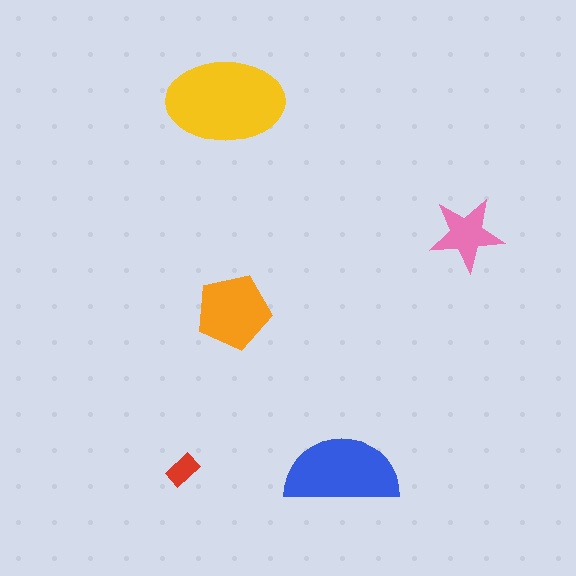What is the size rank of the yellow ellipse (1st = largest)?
1st.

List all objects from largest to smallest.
The yellow ellipse, the blue semicircle, the orange pentagon, the pink star, the red rectangle.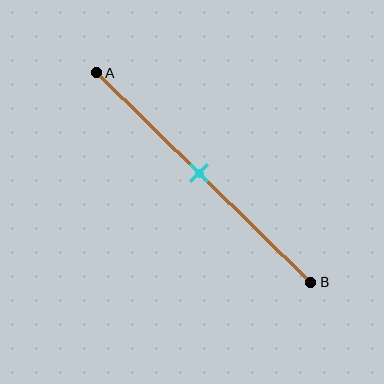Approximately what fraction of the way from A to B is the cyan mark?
The cyan mark is approximately 50% of the way from A to B.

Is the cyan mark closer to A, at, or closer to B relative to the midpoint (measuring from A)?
The cyan mark is approximately at the midpoint of segment AB.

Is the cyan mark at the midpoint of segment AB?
Yes, the mark is approximately at the midpoint.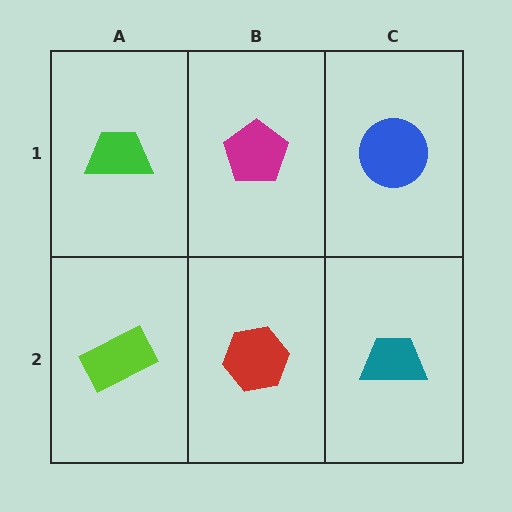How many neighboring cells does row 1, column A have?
2.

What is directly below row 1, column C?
A teal trapezoid.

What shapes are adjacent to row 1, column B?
A red hexagon (row 2, column B), a green trapezoid (row 1, column A), a blue circle (row 1, column C).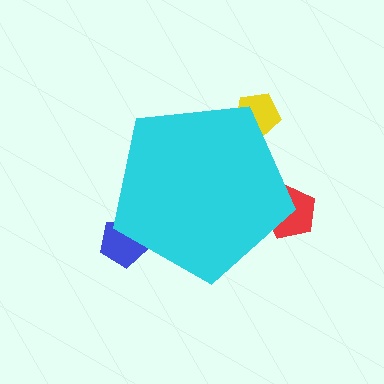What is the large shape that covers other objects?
A cyan pentagon.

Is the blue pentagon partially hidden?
Yes, the blue pentagon is partially hidden behind the cyan pentagon.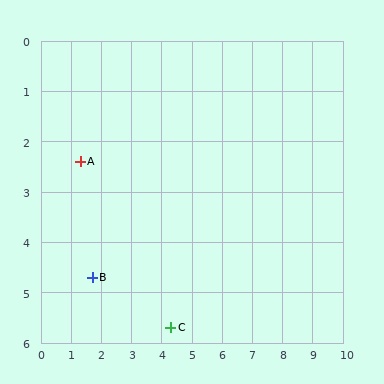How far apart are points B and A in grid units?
Points B and A are about 2.3 grid units apart.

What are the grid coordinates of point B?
Point B is at approximately (1.7, 4.7).